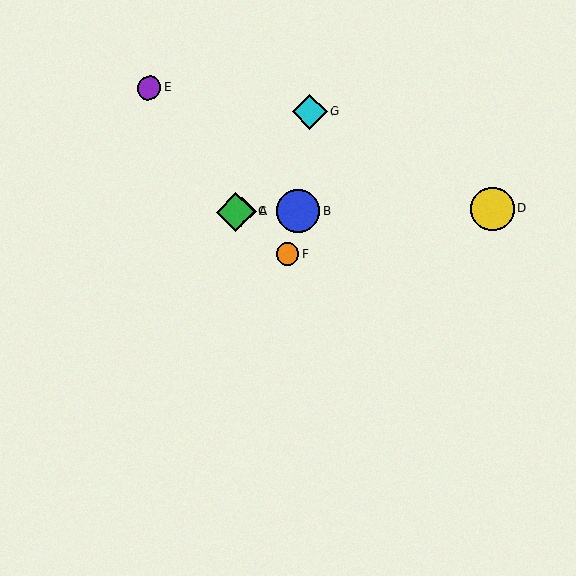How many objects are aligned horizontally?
4 objects (A, B, C, D) are aligned horizontally.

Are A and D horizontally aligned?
Yes, both are at y≈212.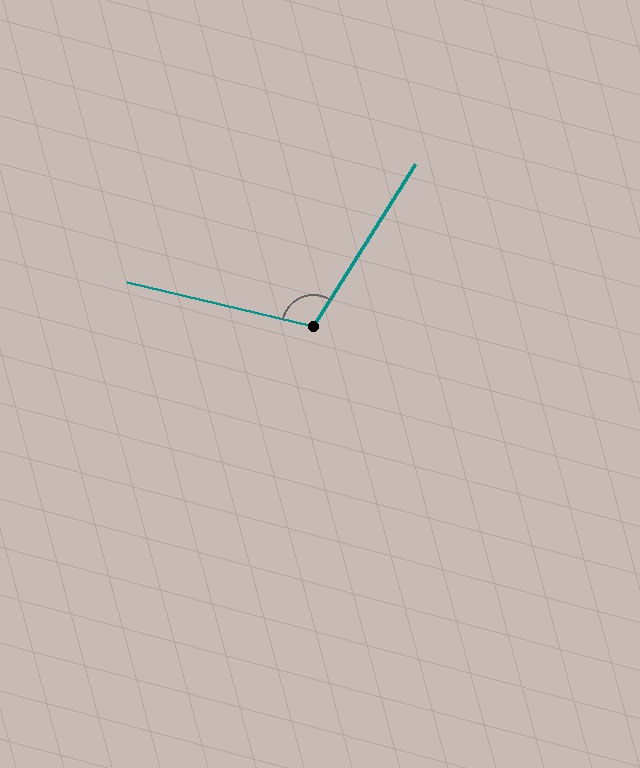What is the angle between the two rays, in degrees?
Approximately 109 degrees.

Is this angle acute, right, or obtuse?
It is obtuse.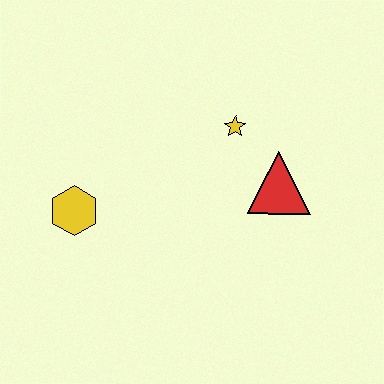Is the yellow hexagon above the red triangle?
No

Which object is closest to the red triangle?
The yellow star is closest to the red triangle.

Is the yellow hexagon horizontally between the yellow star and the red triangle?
No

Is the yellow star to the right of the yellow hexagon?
Yes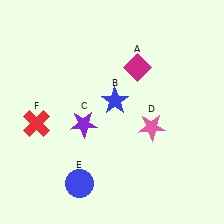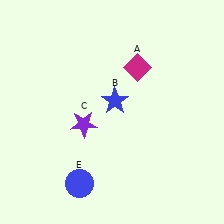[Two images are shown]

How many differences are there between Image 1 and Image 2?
There are 2 differences between the two images.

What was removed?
The red cross (F), the pink star (D) were removed in Image 2.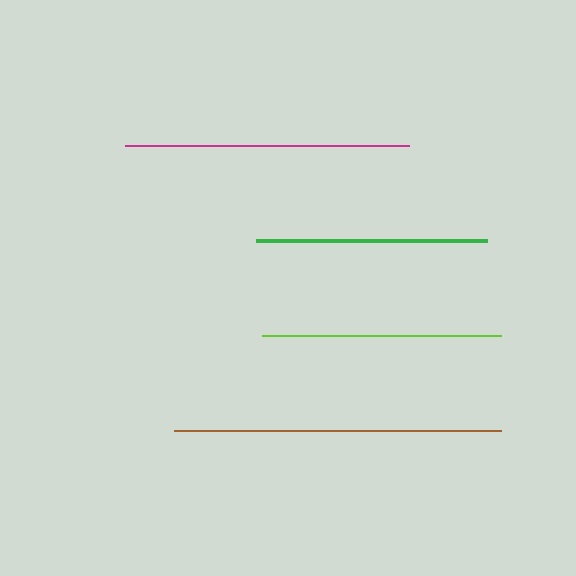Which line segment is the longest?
The brown line is the longest at approximately 327 pixels.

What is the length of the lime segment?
The lime segment is approximately 239 pixels long.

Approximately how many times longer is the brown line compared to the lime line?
The brown line is approximately 1.4 times the length of the lime line.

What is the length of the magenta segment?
The magenta segment is approximately 284 pixels long.